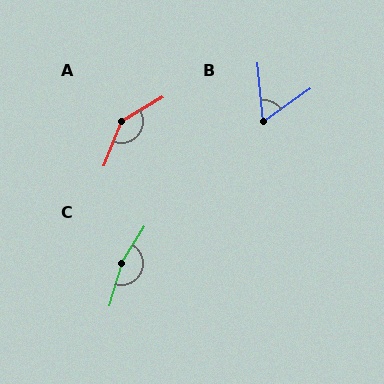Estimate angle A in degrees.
Approximately 142 degrees.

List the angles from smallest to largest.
B (60°), A (142°), C (164°).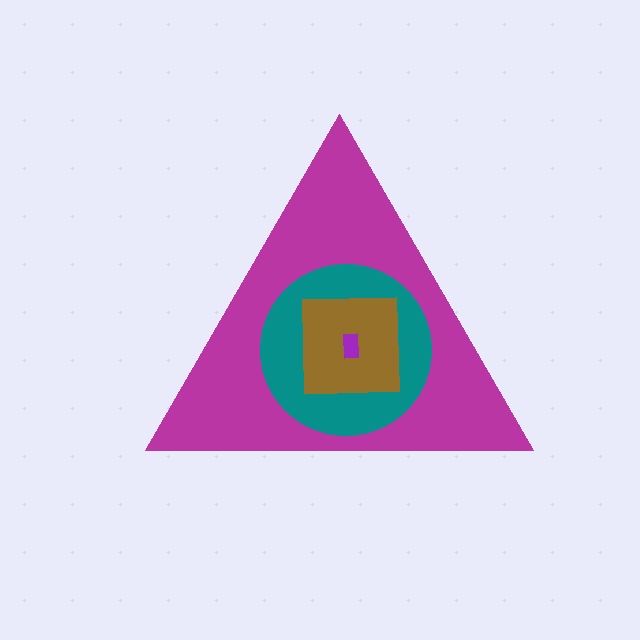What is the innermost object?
The purple rectangle.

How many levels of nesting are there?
4.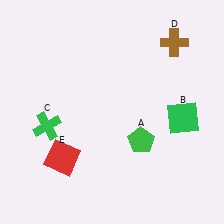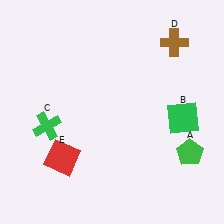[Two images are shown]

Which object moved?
The green pentagon (A) moved right.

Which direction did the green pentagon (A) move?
The green pentagon (A) moved right.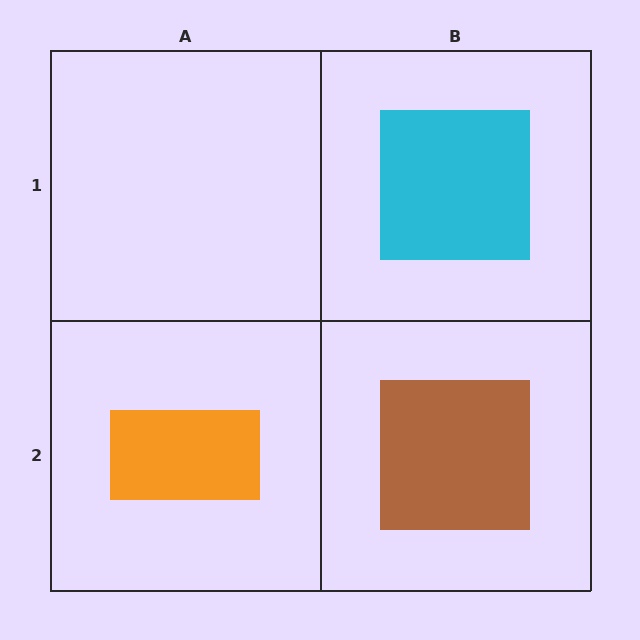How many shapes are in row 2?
2 shapes.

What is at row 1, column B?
A cyan square.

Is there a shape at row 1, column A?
No, that cell is empty.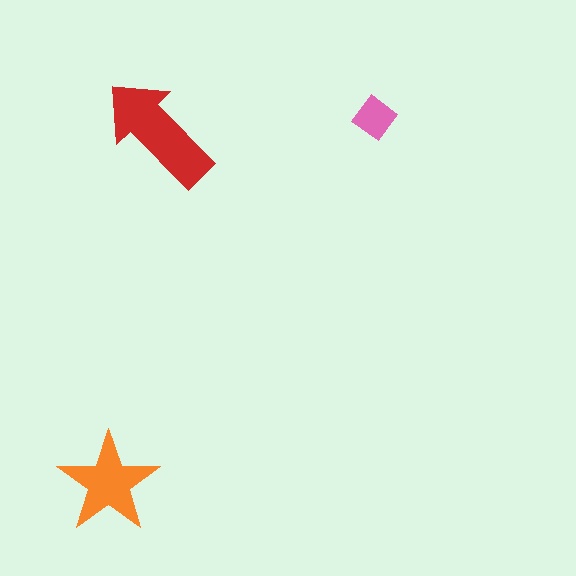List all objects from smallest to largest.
The pink diamond, the orange star, the red arrow.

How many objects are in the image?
There are 3 objects in the image.